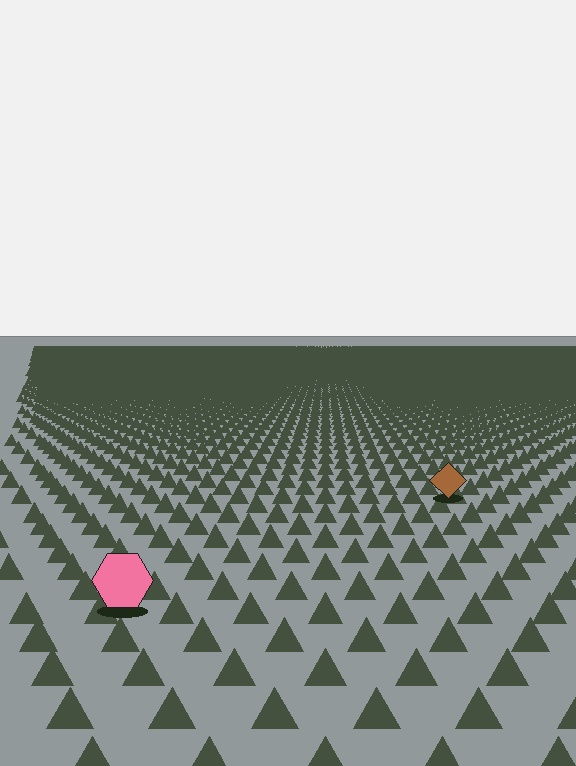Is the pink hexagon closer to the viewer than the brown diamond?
Yes. The pink hexagon is closer — you can tell from the texture gradient: the ground texture is coarser near it.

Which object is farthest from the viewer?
The brown diamond is farthest from the viewer. It appears smaller and the ground texture around it is denser.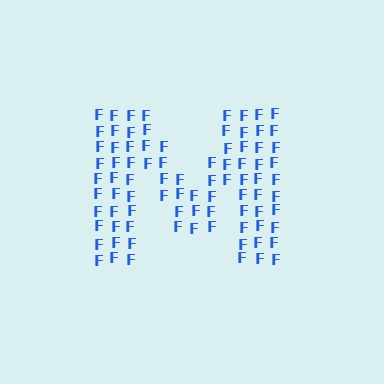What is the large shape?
The large shape is the letter M.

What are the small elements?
The small elements are letter F's.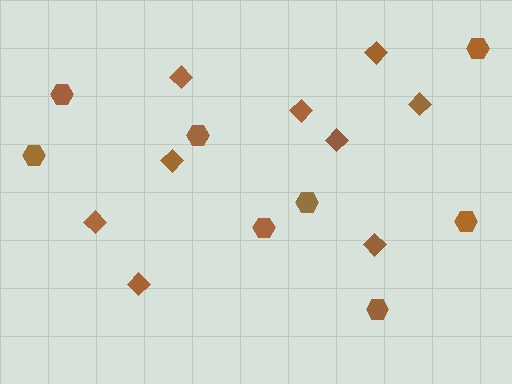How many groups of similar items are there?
There are 2 groups: one group of diamonds (9) and one group of hexagons (8).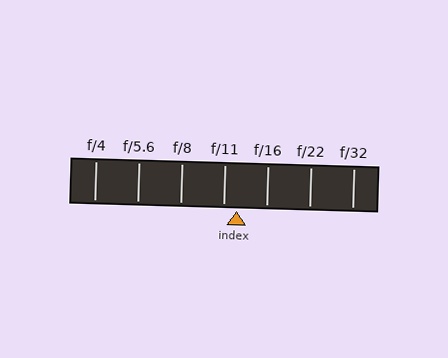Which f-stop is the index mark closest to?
The index mark is closest to f/11.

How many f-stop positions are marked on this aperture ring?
There are 7 f-stop positions marked.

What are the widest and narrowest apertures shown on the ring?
The widest aperture shown is f/4 and the narrowest is f/32.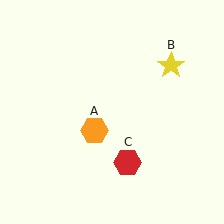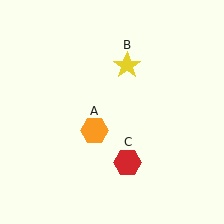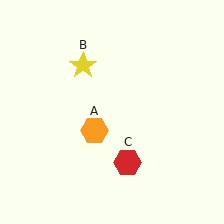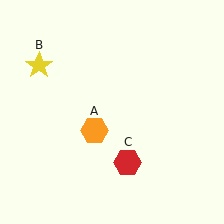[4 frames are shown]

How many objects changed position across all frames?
1 object changed position: yellow star (object B).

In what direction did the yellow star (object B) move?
The yellow star (object B) moved left.